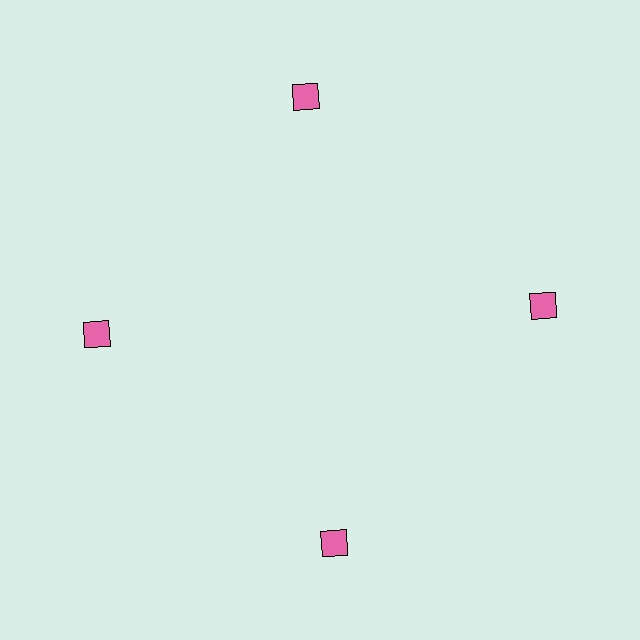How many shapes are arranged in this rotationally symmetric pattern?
There are 4 shapes, arranged in 4 groups of 1.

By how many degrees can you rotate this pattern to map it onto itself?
The pattern maps onto itself every 90 degrees of rotation.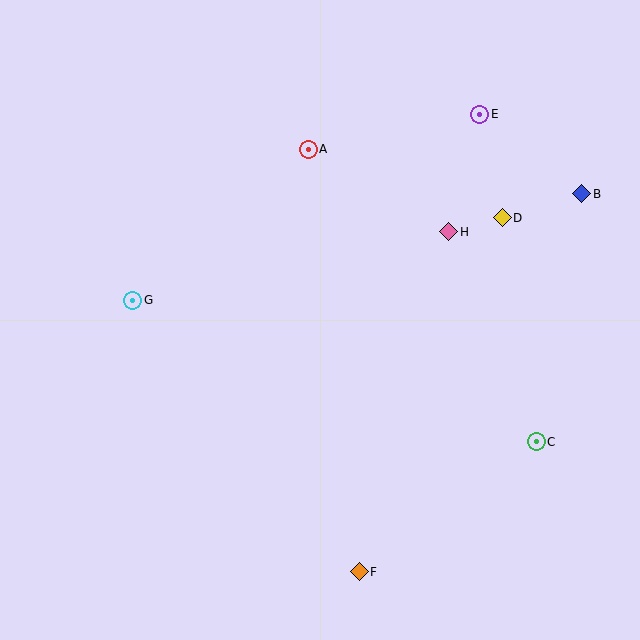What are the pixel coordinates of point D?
Point D is at (502, 218).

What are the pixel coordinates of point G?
Point G is at (133, 300).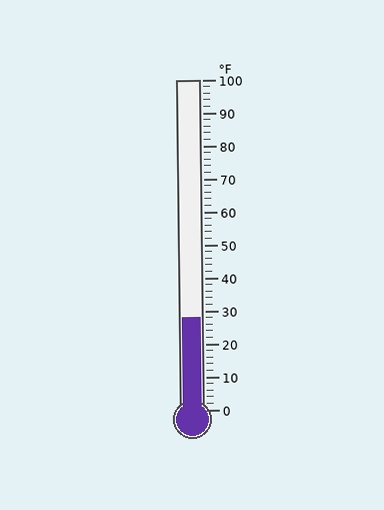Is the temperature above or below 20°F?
The temperature is above 20°F.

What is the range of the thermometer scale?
The thermometer scale ranges from 0°F to 100°F.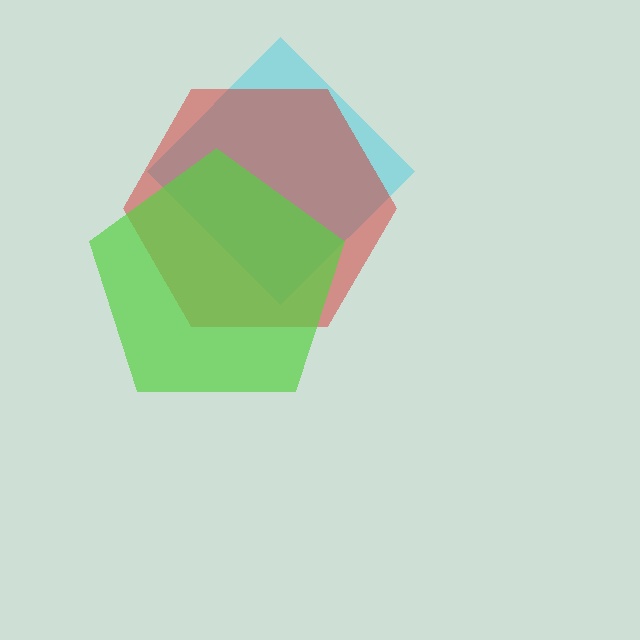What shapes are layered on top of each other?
The layered shapes are: a cyan diamond, a red hexagon, a lime pentagon.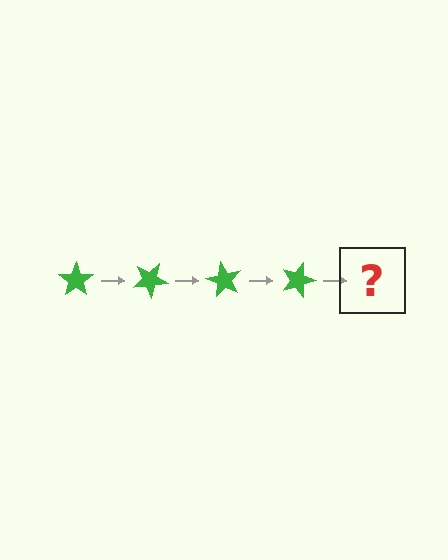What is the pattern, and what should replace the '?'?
The pattern is that the star rotates 30 degrees each step. The '?' should be a green star rotated 120 degrees.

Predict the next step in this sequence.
The next step is a green star rotated 120 degrees.